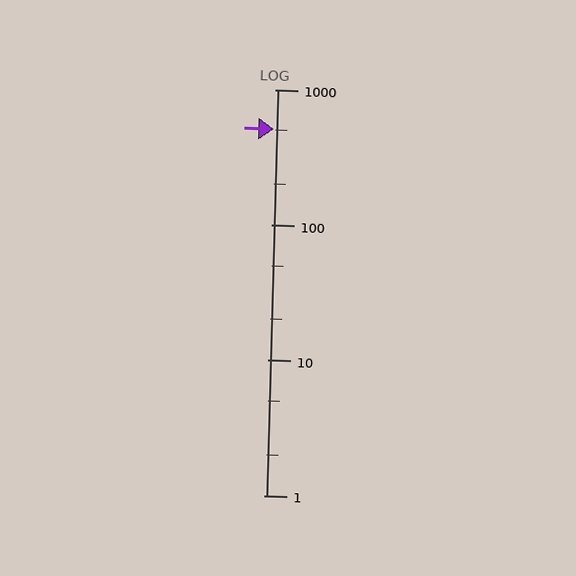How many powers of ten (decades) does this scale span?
The scale spans 3 decades, from 1 to 1000.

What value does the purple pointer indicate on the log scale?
The pointer indicates approximately 510.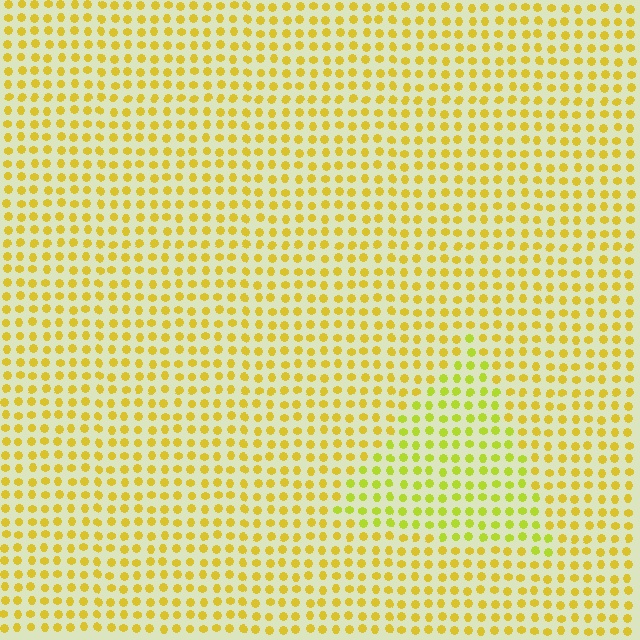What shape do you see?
I see a triangle.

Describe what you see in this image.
The image is filled with small yellow elements in a uniform arrangement. A triangle-shaped region is visible where the elements are tinted to a slightly different hue, forming a subtle color boundary.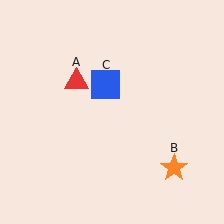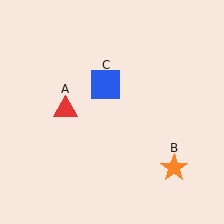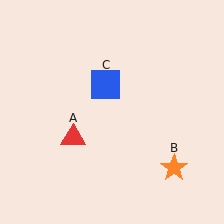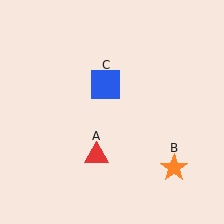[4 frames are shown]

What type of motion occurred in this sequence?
The red triangle (object A) rotated counterclockwise around the center of the scene.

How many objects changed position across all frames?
1 object changed position: red triangle (object A).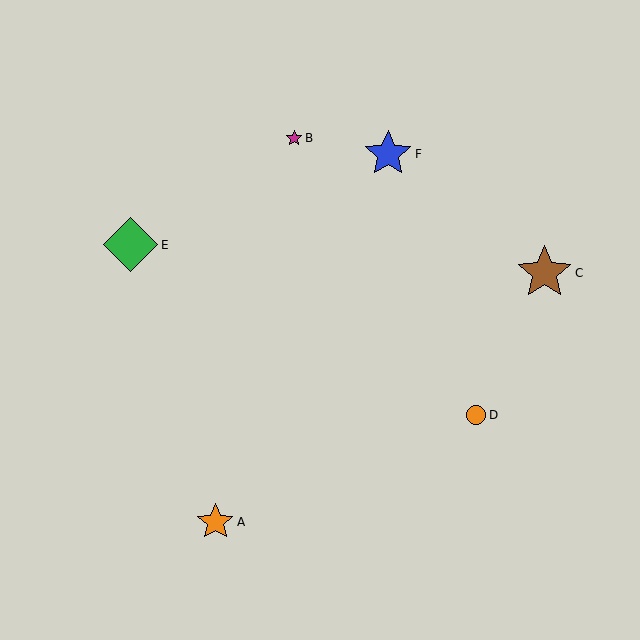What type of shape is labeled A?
Shape A is an orange star.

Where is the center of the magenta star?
The center of the magenta star is at (294, 138).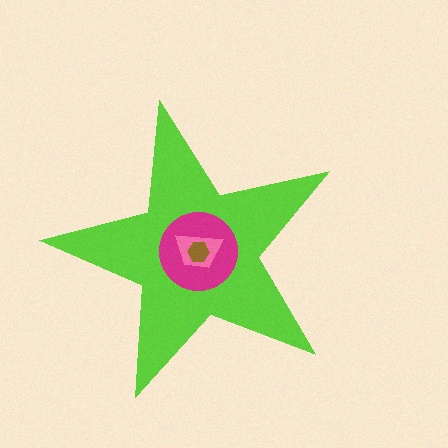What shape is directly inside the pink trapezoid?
The brown hexagon.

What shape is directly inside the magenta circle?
The pink trapezoid.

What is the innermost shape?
The brown hexagon.